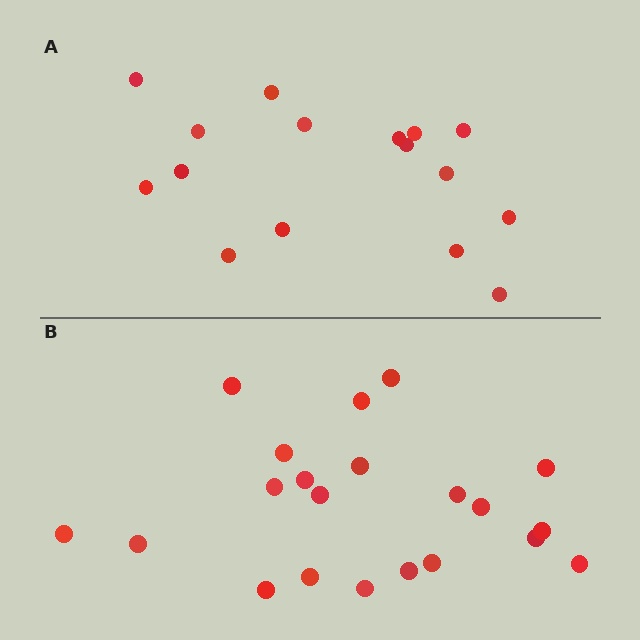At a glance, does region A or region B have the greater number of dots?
Region B (the bottom region) has more dots.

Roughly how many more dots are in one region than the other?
Region B has about 5 more dots than region A.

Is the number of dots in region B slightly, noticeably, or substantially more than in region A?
Region B has noticeably more, but not dramatically so. The ratio is roughly 1.3 to 1.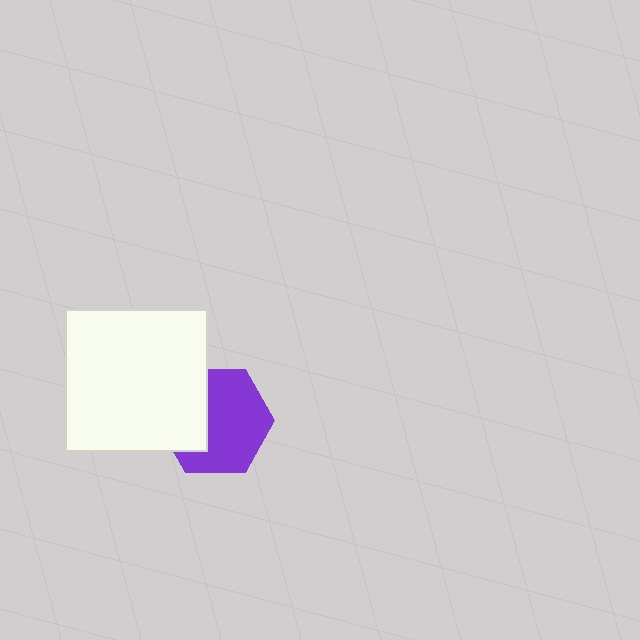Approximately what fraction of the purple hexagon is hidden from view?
Roughly 35% of the purple hexagon is hidden behind the white square.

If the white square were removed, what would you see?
You would see the complete purple hexagon.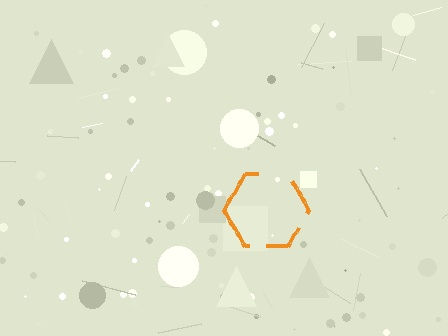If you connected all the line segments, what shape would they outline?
They would outline a hexagon.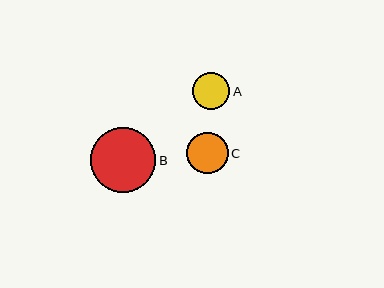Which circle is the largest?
Circle B is the largest with a size of approximately 65 pixels.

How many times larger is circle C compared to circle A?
Circle C is approximately 1.1 times the size of circle A.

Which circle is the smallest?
Circle A is the smallest with a size of approximately 37 pixels.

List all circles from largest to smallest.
From largest to smallest: B, C, A.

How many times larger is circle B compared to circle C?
Circle B is approximately 1.6 times the size of circle C.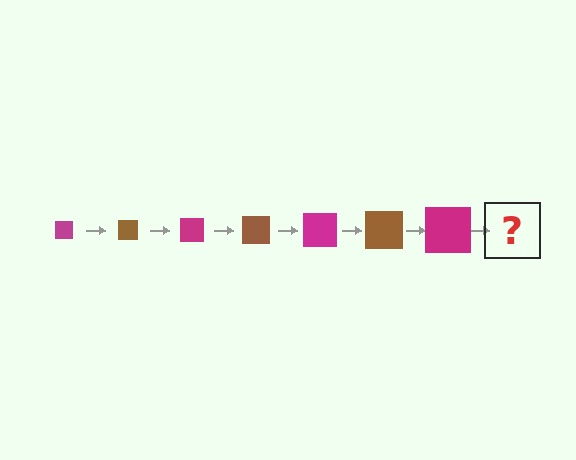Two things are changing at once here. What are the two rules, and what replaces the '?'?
The two rules are that the square grows larger each step and the color cycles through magenta and brown. The '?' should be a brown square, larger than the previous one.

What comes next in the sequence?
The next element should be a brown square, larger than the previous one.